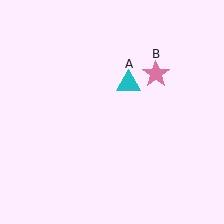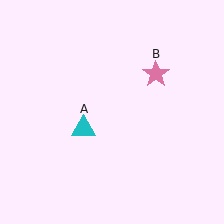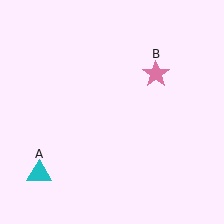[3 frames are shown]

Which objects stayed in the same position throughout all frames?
Pink star (object B) remained stationary.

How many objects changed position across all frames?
1 object changed position: cyan triangle (object A).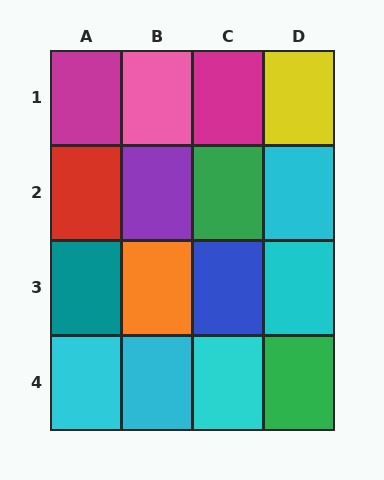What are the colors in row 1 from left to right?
Magenta, pink, magenta, yellow.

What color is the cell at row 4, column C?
Cyan.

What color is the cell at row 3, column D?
Cyan.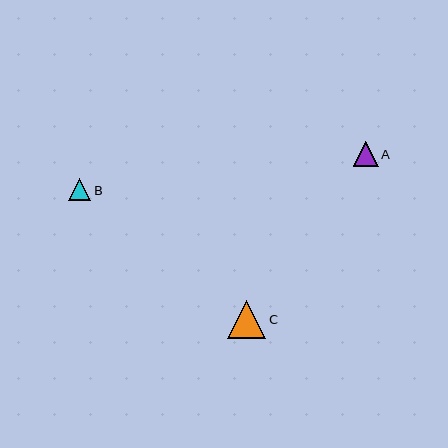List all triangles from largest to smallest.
From largest to smallest: C, A, B.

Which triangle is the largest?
Triangle C is the largest with a size of approximately 38 pixels.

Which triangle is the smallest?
Triangle B is the smallest with a size of approximately 22 pixels.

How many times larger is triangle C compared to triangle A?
Triangle C is approximately 1.5 times the size of triangle A.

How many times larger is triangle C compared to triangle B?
Triangle C is approximately 1.7 times the size of triangle B.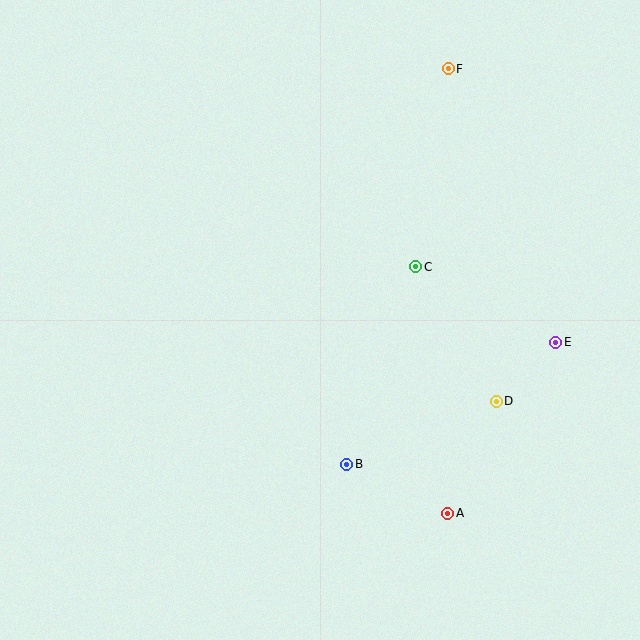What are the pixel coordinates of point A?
Point A is at (448, 514).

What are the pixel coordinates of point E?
Point E is at (556, 342).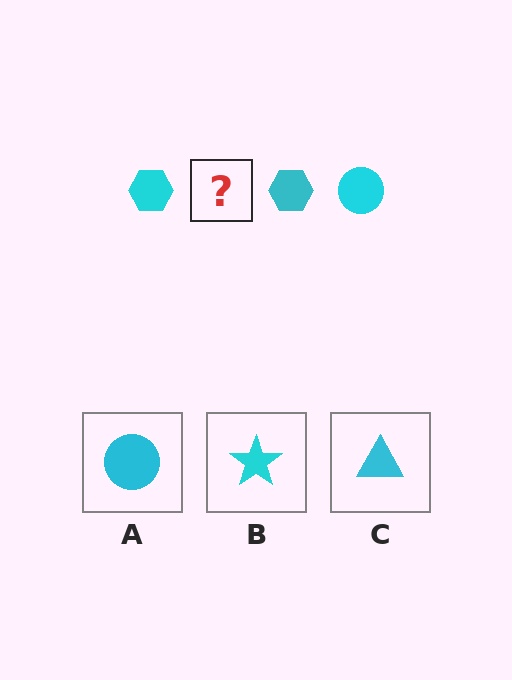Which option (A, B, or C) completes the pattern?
A.